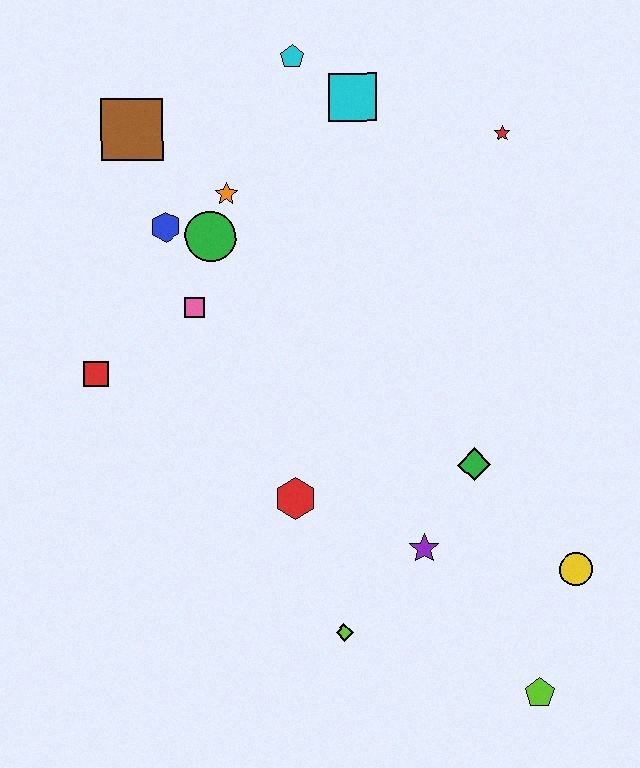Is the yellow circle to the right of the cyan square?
Yes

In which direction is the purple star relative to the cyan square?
The purple star is below the cyan square.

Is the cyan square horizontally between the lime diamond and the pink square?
No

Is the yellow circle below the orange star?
Yes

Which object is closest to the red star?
The cyan square is closest to the red star.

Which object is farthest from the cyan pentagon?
The lime pentagon is farthest from the cyan pentagon.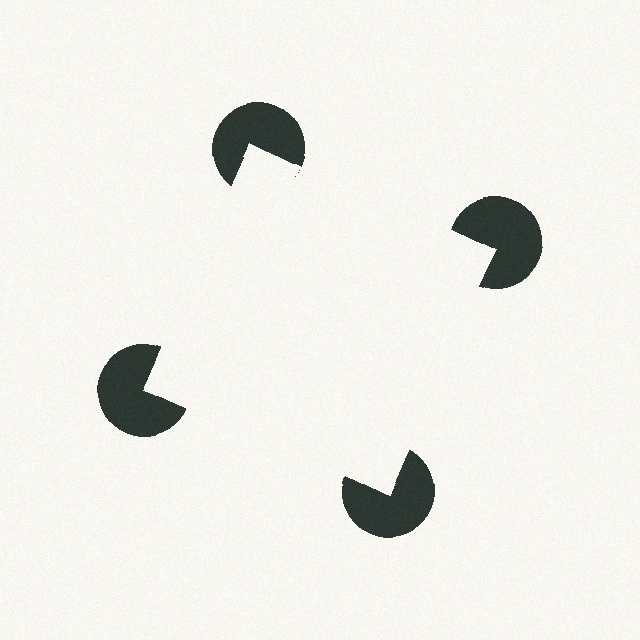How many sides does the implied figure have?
4 sides.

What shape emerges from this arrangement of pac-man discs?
An illusory square — its edges are inferred from the aligned wedge cuts in the pac-man discs, not physically drawn.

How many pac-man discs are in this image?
There are 4 — one at each vertex of the illusory square.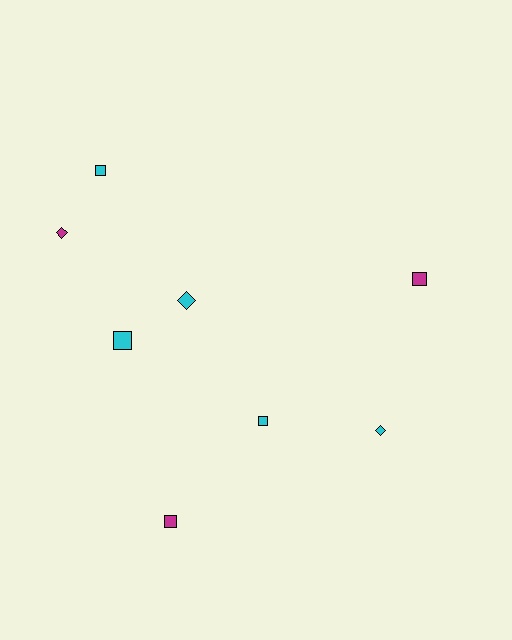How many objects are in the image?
There are 8 objects.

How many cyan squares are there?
There are 3 cyan squares.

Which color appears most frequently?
Cyan, with 5 objects.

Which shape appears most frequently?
Square, with 5 objects.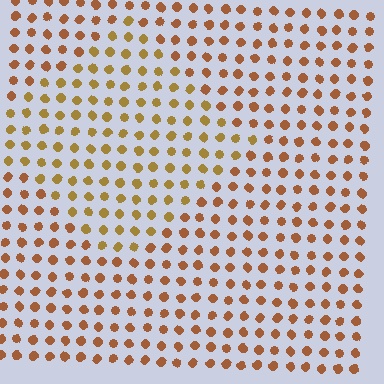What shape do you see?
I see a diamond.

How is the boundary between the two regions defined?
The boundary is defined purely by a slight shift in hue (about 23 degrees). Spacing, size, and orientation are identical on both sides.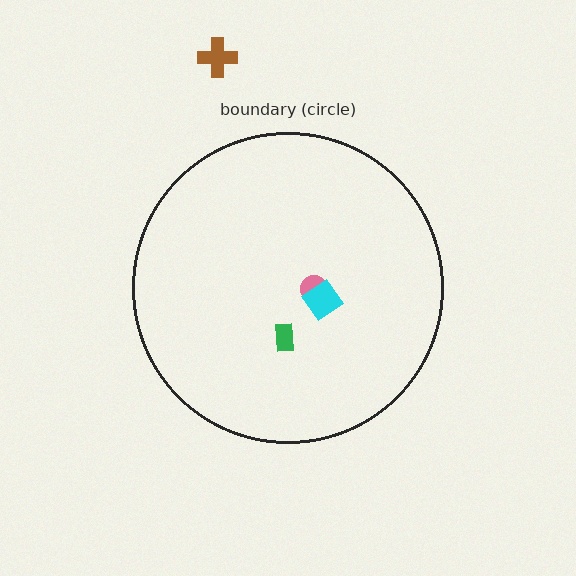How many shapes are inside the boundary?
3 inside, 1 outside.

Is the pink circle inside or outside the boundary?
Inside.